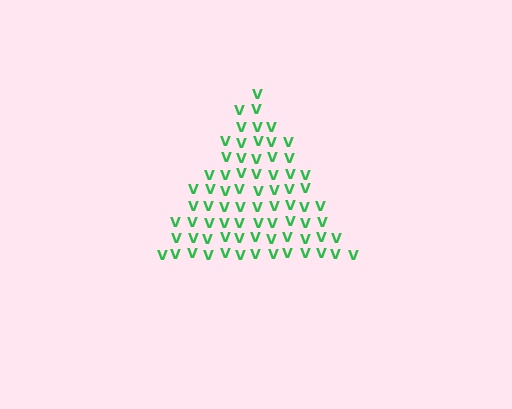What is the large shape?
The large shape is a triangle.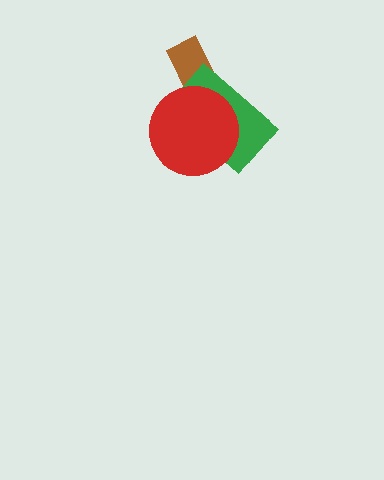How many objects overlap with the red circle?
2 objects overlap with the red circle.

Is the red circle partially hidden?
No, no other shape covers it.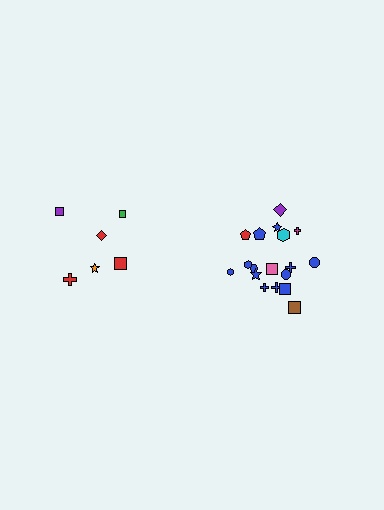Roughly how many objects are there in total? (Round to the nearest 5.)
Roughly 25 objects in total.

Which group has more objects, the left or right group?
The right group.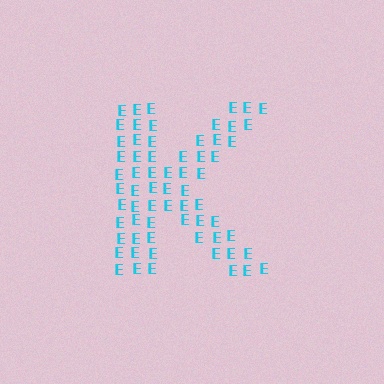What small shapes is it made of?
It is made of small letter E's.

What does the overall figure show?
The overall figure shows the letter K.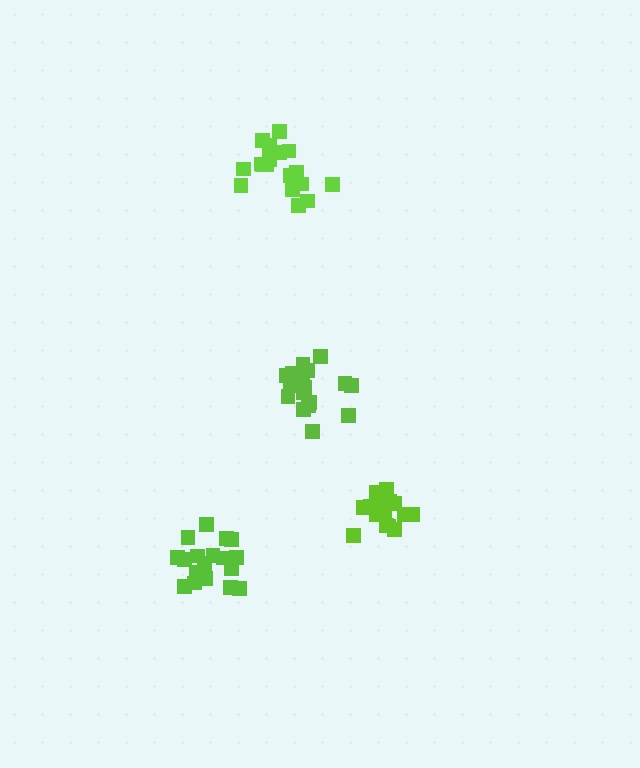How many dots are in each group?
Group 1: 17 dots, Group 2: 19 dots, Group 3: 18 dots, Group 4: 15 dots (69 total).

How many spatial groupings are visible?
There are 4 spatial groupings.